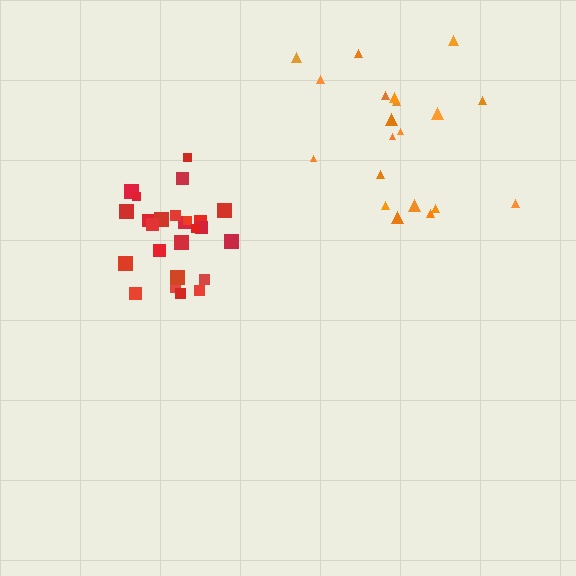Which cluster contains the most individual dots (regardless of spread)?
Red (25).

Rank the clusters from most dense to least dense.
red, orange.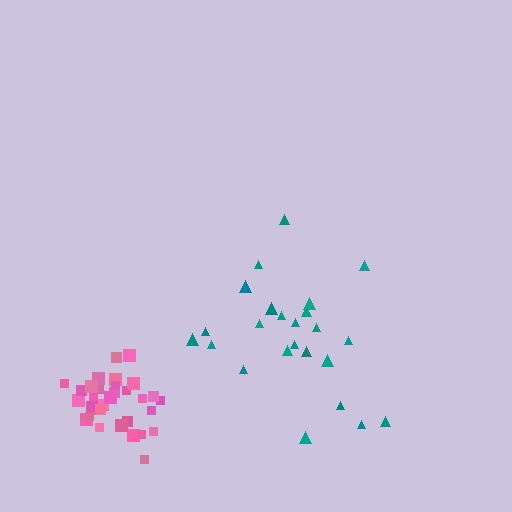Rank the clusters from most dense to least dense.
pink, teal.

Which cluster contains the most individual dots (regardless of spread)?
Pink (35).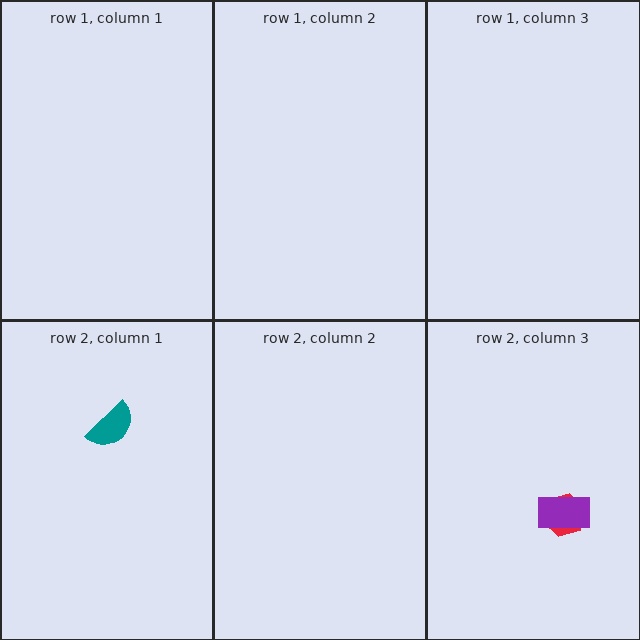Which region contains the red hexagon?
The row 2, column 3 region.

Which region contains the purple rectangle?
The row 2, column 3 region.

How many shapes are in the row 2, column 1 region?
1.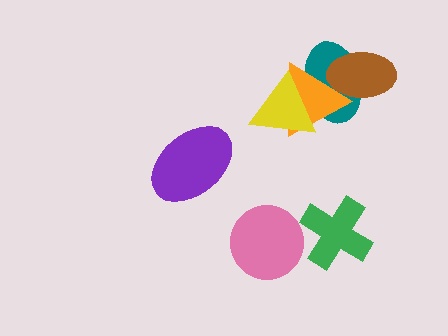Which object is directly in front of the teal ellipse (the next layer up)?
The orange triangle is directly in front of the teal ellipse.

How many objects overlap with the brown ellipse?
2 objects overlap with the brown ellipse.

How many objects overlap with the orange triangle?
3 objects overlap with the orange triangle.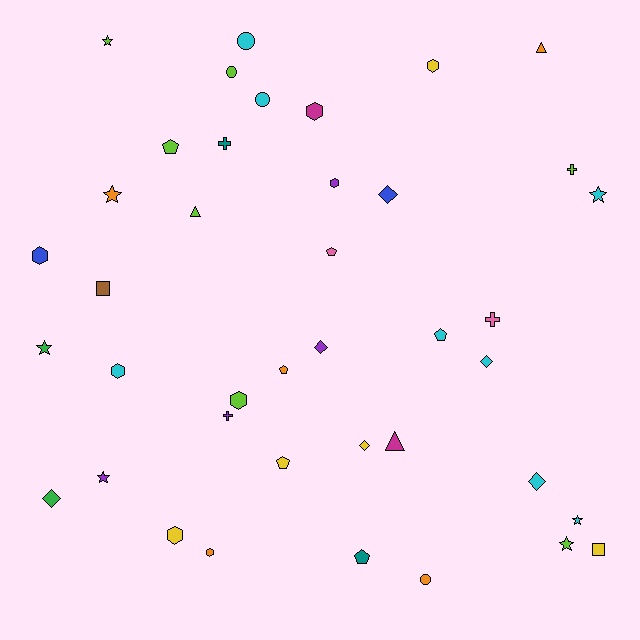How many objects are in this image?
There are 40 objects.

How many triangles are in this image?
There are 3 triangles.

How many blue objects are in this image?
There are 2 blue objects.